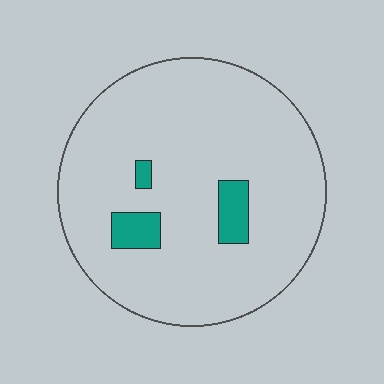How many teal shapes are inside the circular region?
3.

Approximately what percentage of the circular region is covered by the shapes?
Approximately 10%.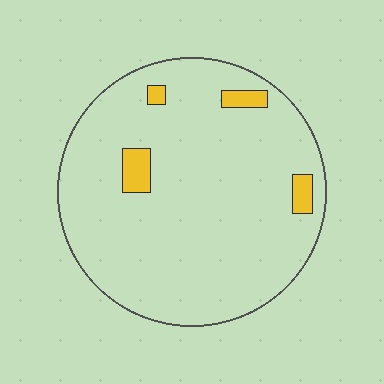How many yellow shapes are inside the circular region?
4.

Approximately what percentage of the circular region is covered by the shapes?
Approximately 5%.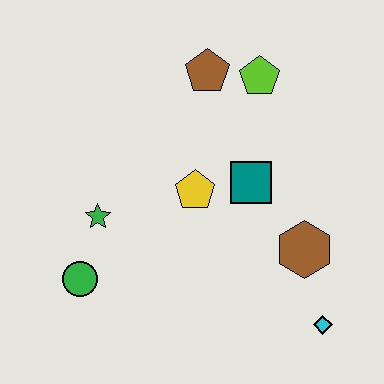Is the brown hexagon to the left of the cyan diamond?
Yes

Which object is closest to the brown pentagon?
The lime pentagon is closest to the brown pentagon.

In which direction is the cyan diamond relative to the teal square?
The cyan diamond is below the teal square.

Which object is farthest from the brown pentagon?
The cyan diamond is farthest from the brown pentagon.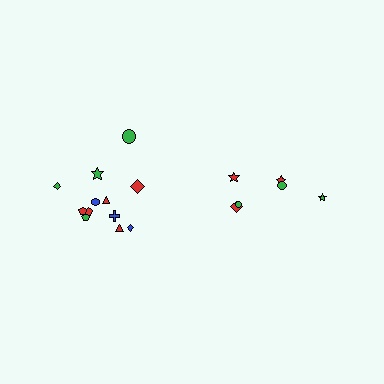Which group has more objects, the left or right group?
The left group.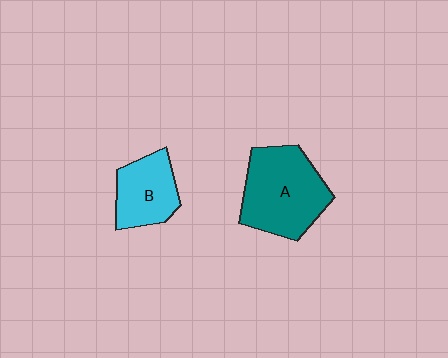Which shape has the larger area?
Shape A (teal).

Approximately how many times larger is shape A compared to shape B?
Approximately 1.6 times.